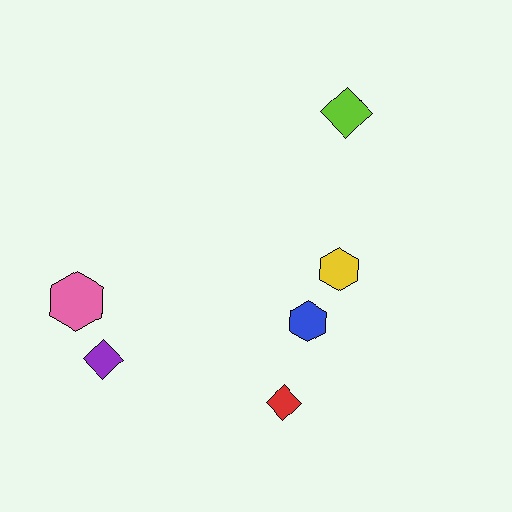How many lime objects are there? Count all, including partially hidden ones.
There is 1 lime object.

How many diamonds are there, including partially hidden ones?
There are 3 diamonds.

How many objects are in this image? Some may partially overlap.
There are 6 objects.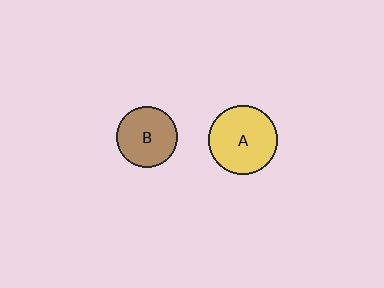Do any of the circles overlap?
No, none of the circles overlap.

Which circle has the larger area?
Circle A (yellow).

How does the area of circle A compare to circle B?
Approximately 1.3 times.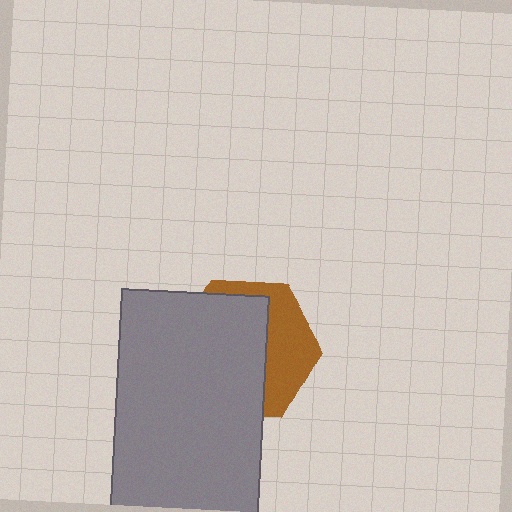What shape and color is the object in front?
The object in front is a gray rectangle.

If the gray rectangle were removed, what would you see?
You would see the complete brown hexagon.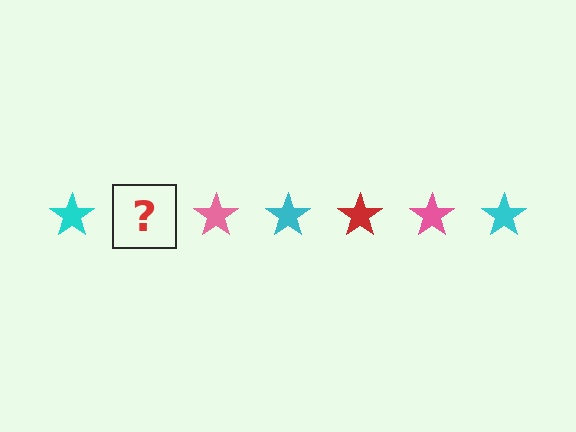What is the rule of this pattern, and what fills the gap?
The rule is that the pattern cycles through cyan, red, pink stars. The gap should be filled with a red star.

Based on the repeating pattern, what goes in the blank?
The blank should be a red star.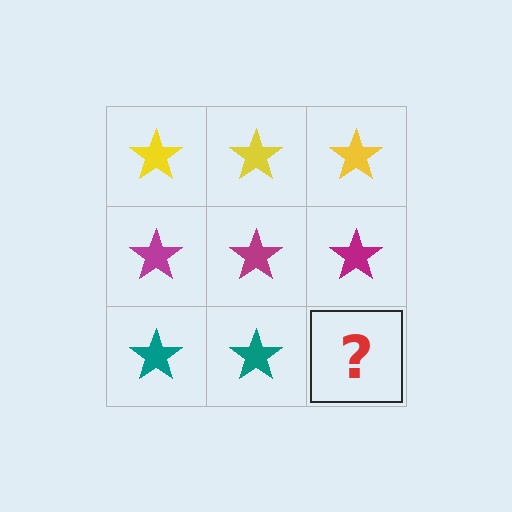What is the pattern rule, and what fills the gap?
The rule is that each row has a consistent color. The gap should be filled with a teal star.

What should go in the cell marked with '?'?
The missing cell should contain a teal star.